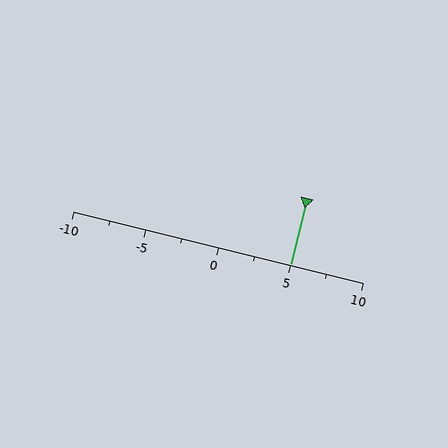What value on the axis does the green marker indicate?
The marker indicates approximately 5.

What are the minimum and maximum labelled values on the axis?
The axis runs from -10 to 10.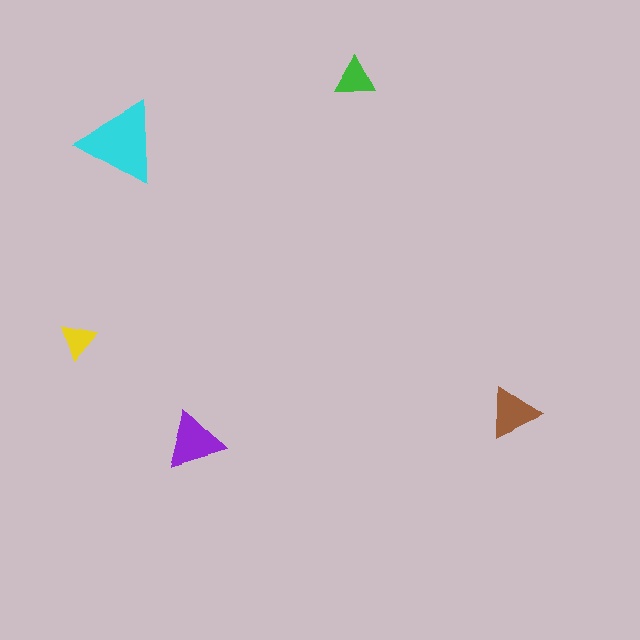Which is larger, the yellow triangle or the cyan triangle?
The cyan one.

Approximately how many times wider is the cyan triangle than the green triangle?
About 2 times wider.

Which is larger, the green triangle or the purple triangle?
The purple one.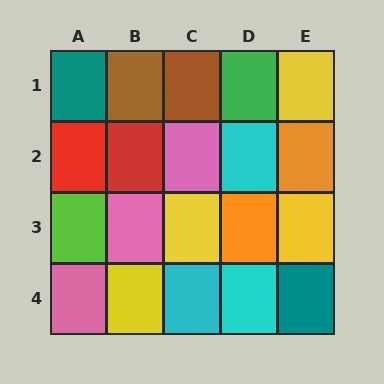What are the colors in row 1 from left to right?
Teal, brown, brown, green, yellow.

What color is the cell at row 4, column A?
Pink.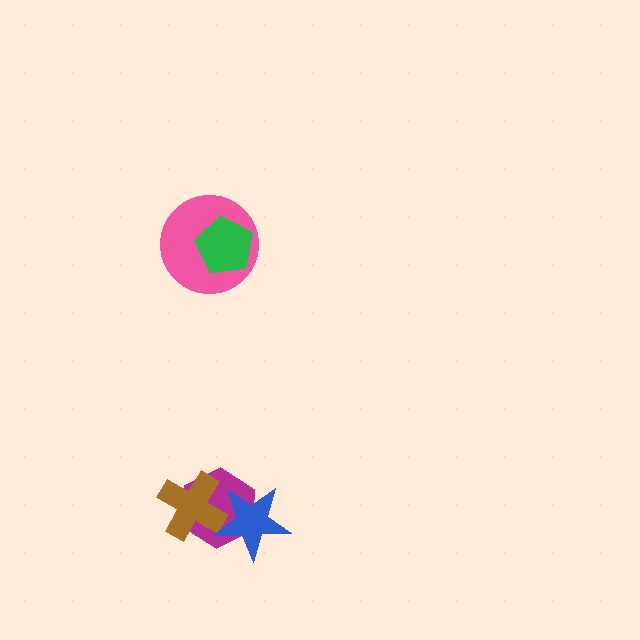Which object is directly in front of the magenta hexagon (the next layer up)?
The brown cross is directly in front of the magenta hexagon.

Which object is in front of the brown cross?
The blue star is in front of the brown cross.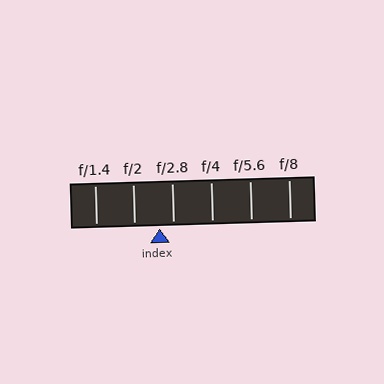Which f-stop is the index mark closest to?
The index mark is closest to f/2.8.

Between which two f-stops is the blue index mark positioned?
The index mark is between f/2 and f/2.8.